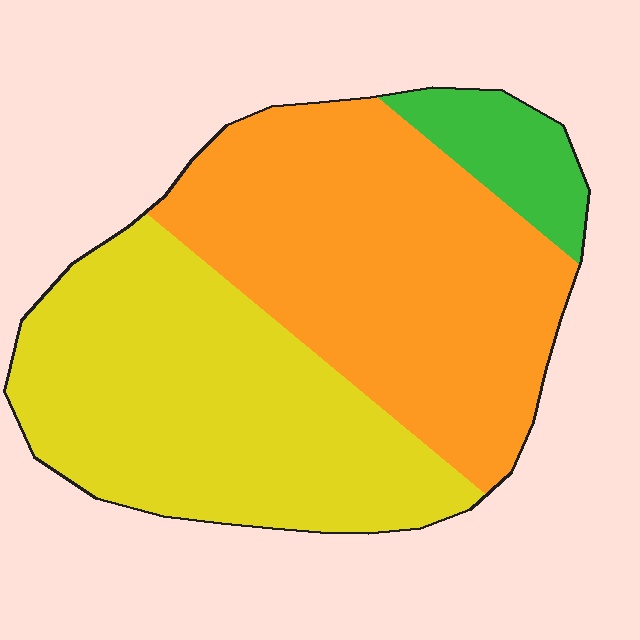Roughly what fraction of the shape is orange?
Orange covers about 45% of the shape.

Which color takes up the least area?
Green, at roughly 10%.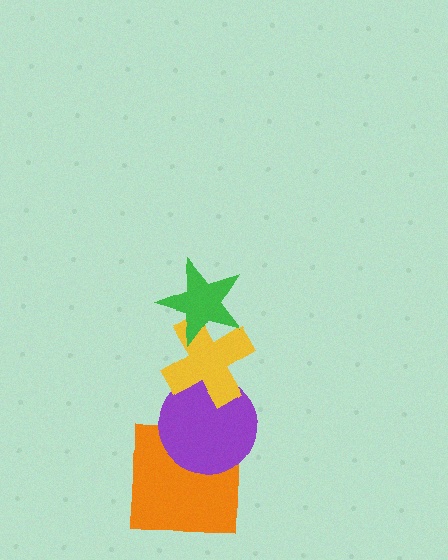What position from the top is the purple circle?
The purple circle is 3rd from the top.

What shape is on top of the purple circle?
The yellow cross is on top of the purple circle.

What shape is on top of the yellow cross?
The green star is on top of the yellow cross.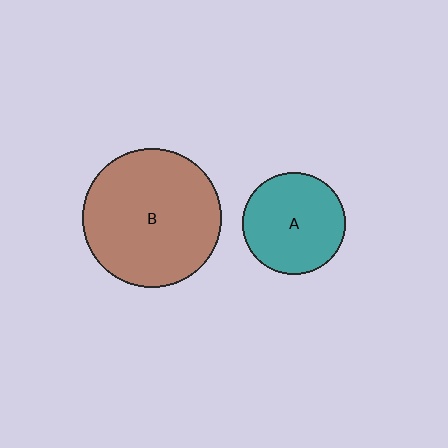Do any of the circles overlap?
No, none of the circles overlap.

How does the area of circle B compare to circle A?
Approximately 1.8 times.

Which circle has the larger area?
Circle B (brown).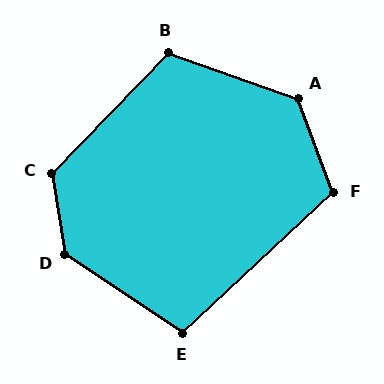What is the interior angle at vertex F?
Approximately 113 degrees (obtuse).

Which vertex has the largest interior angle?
D, at approximately 133 degrees.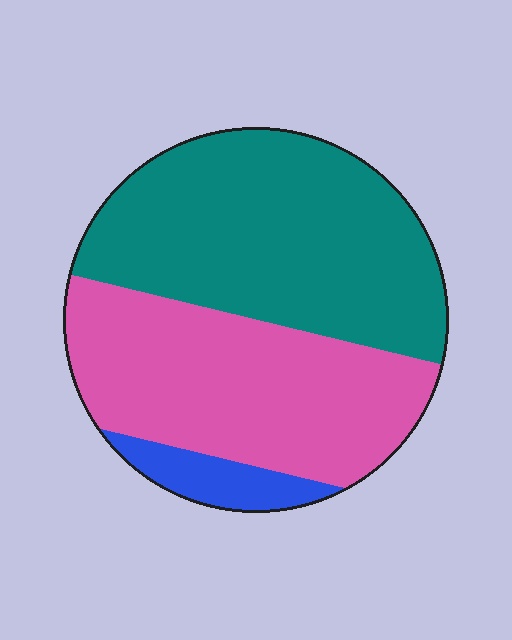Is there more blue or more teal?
Teal.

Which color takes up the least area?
Blue, at roughly 10%.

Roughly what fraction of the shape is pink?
Pink takes up about two fifths (2/5) of the shape.